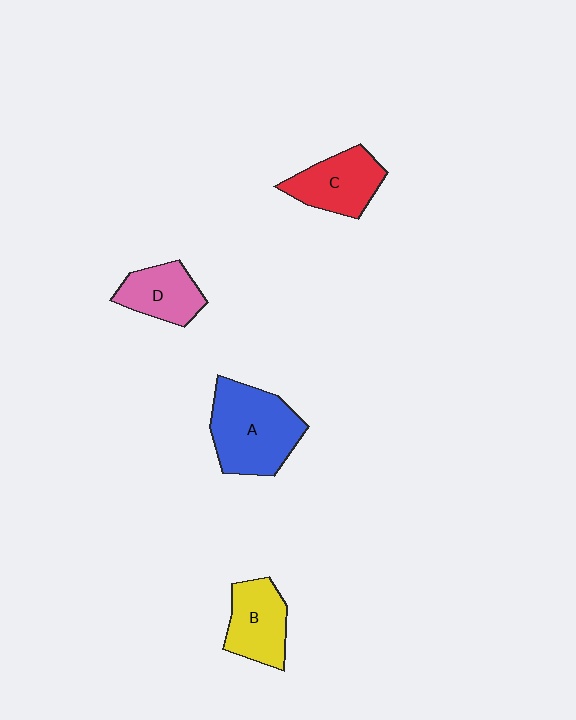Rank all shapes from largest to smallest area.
From largest to smallest: A (blue), C (red), B (yellow), D (pink).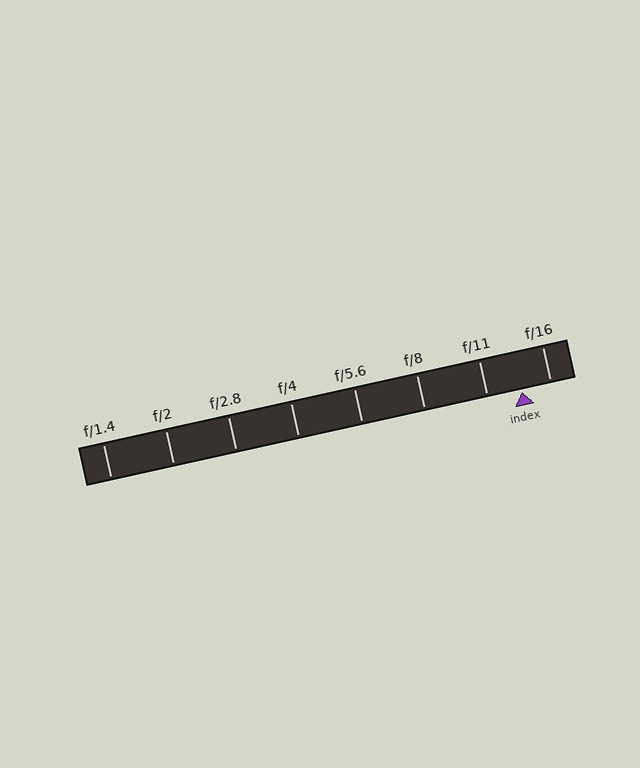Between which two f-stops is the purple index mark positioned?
The index mark is between f/11 and f/16.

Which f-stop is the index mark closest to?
The index mark is closest to f/16.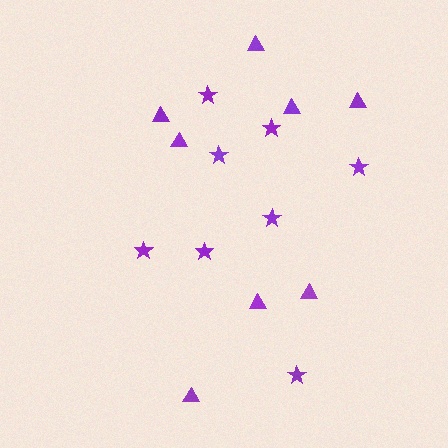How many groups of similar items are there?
There are 2 groups: one group of stars (8) and one group of triangles (8).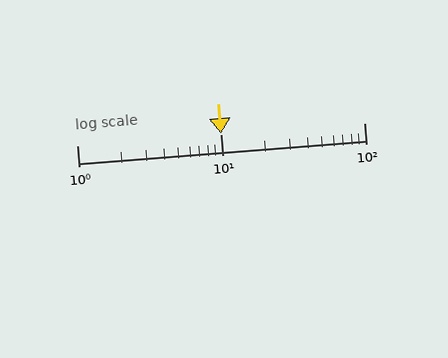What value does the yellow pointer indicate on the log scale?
The pointer indicates approximately 10.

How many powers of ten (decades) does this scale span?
The scale spans 2 decades, from 1 to 100.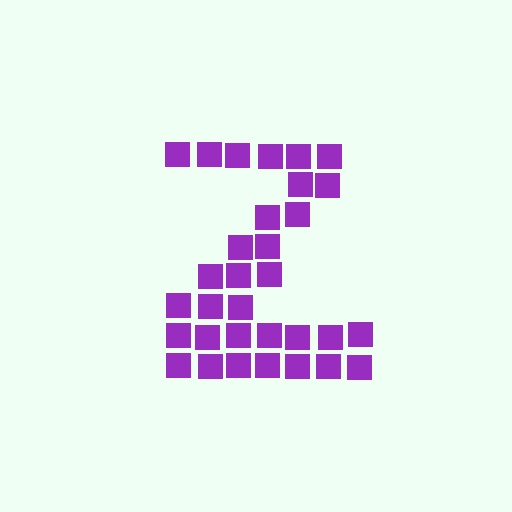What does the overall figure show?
The overall figure shows the letter Z.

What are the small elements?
The small elements are squares.